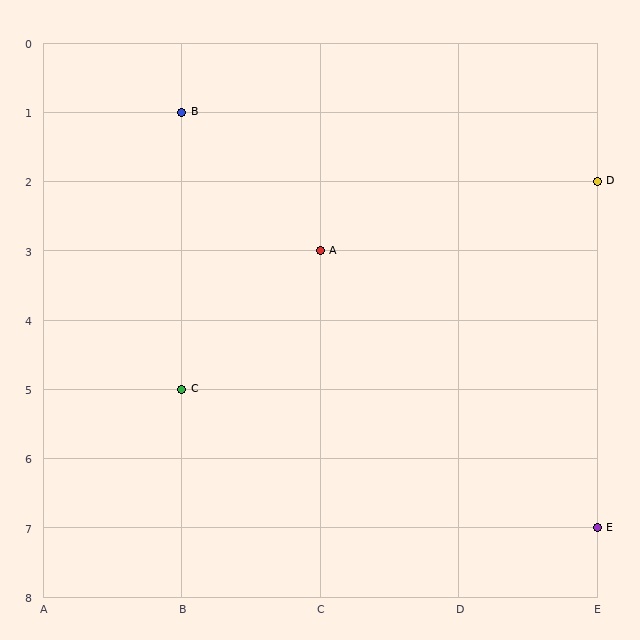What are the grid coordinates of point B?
Point B is at grid coordinates (B, 1).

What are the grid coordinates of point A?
Point A is at grid coordinates (C, 3).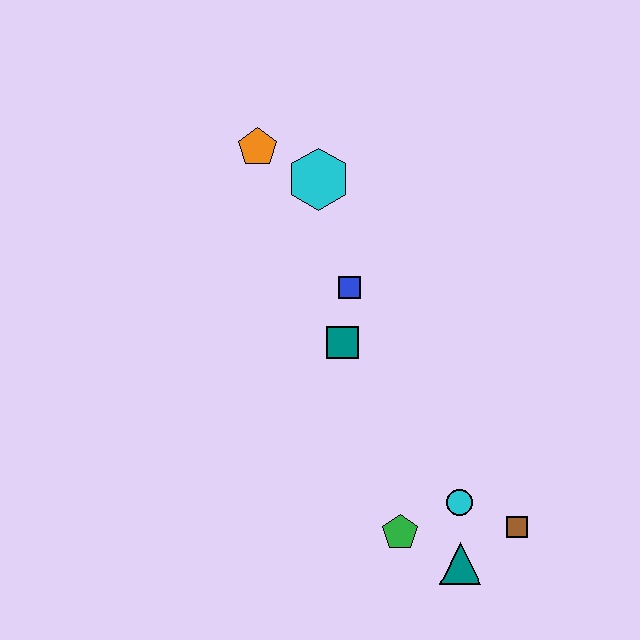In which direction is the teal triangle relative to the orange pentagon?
The teal triangle is below the orange pentagon.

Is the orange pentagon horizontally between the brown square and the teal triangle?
No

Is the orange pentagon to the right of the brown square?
No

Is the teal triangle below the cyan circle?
Yes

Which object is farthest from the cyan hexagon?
The teal triangle is farthest from the cyan hexagon.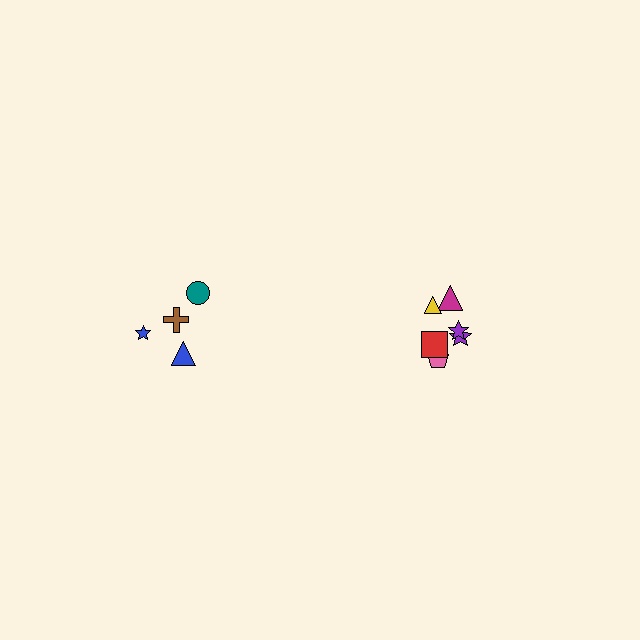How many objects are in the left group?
There are 4 objects.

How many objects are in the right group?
There are 6 objects.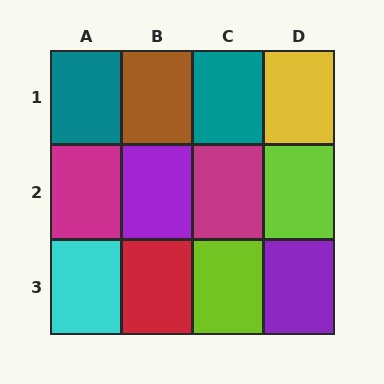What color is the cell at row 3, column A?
Cyan.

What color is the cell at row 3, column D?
Purple.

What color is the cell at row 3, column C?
Lime.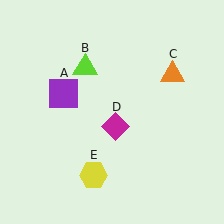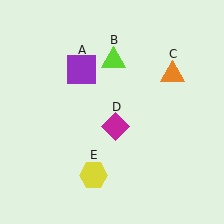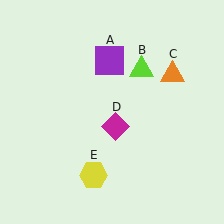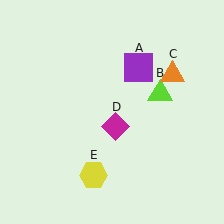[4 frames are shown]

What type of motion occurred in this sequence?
The purple square (object A), lime triangle (object B) rotated clockwise around the center of the scene.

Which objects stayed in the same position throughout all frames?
Orange triangle (object C) and magenta diamond (object D) and yellow hexagon (object E) remained stationary.